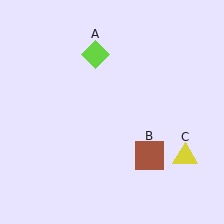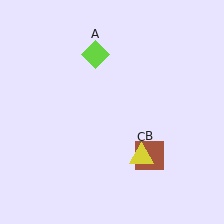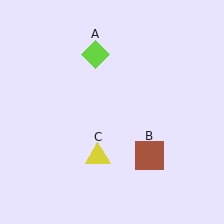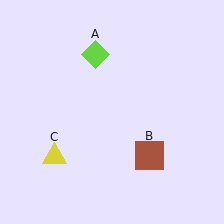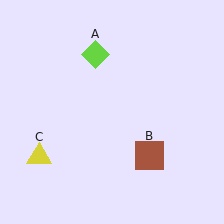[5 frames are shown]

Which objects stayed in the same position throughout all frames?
Lime diamond (object A) and brown square (object B) remained stationary.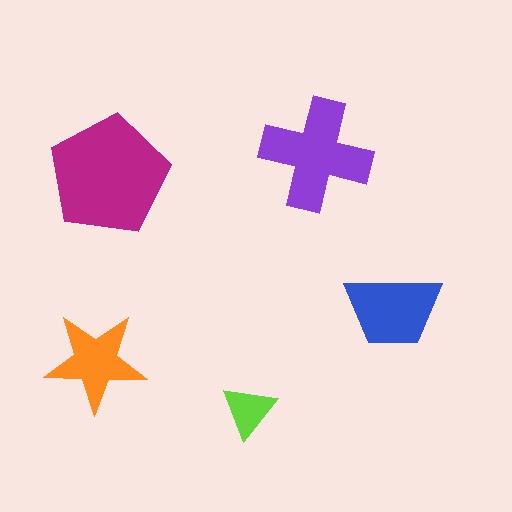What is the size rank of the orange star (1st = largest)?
4th.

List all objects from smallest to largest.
The lime triangle, the orange star, the blue trapezoid, the purple cross, the magenta pentagon.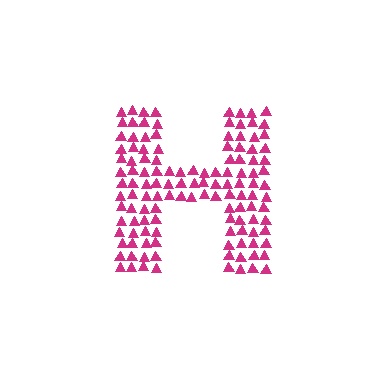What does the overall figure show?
The overall figure shows the letter H.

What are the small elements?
The small elements are triangles.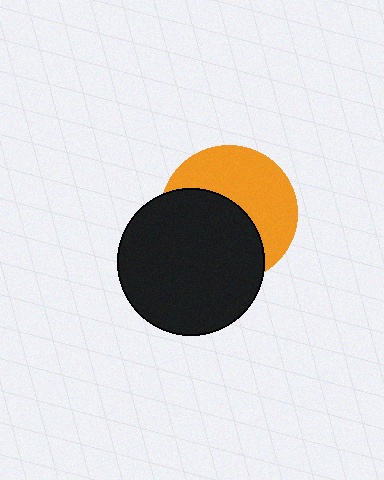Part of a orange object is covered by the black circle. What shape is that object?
It is a circle.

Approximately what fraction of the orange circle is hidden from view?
Roughly 50% of the orange circle is hidden behind the black circle.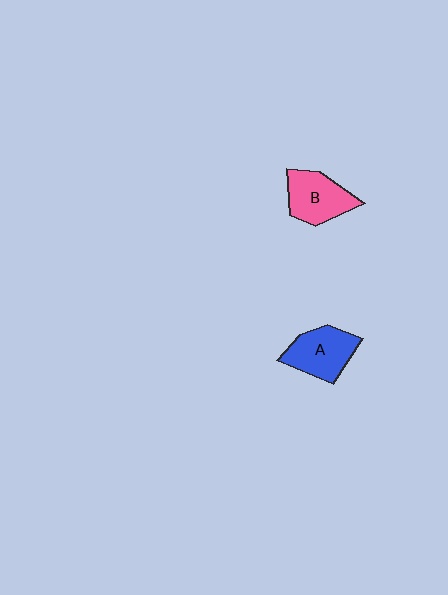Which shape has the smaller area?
Shape B (pink).